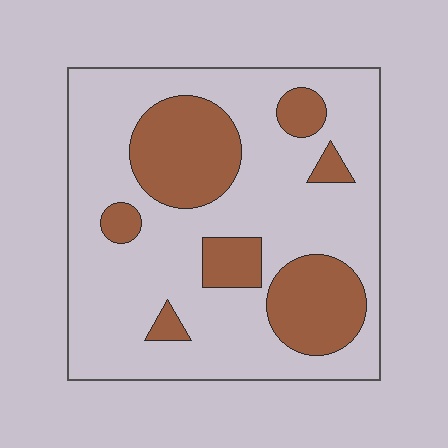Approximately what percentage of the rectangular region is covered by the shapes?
Approximately 25%.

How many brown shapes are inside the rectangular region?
7.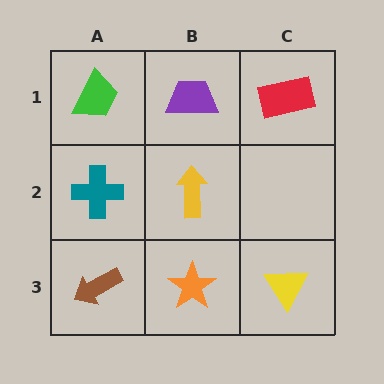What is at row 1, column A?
A green trapezoid.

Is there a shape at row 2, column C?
No, that cell is empty.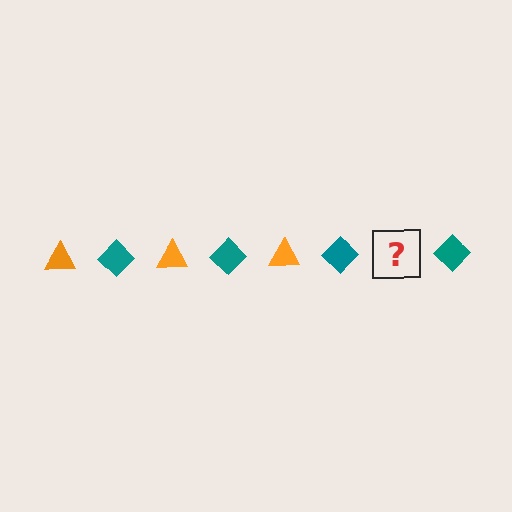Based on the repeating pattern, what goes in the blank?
The blank should be an orange triangle.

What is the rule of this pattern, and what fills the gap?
The rule is that the pattern alternates between orange triangle and teal diamond. The gap should be filled with an orange triangle.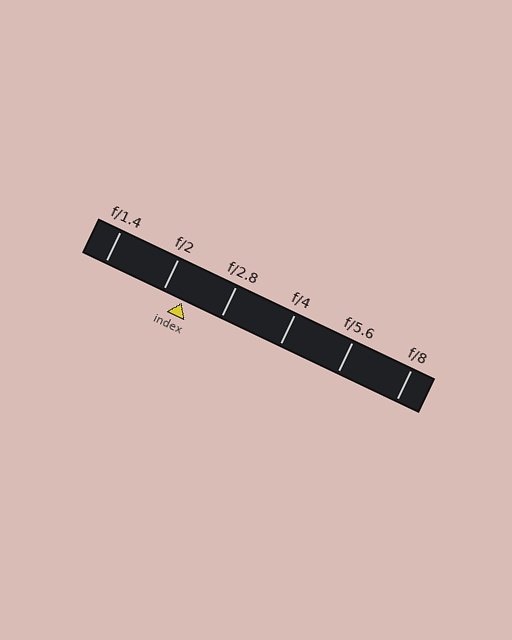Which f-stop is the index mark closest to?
The index mark is closest to f/2.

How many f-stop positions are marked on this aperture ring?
There are 6 f-stop positions marked.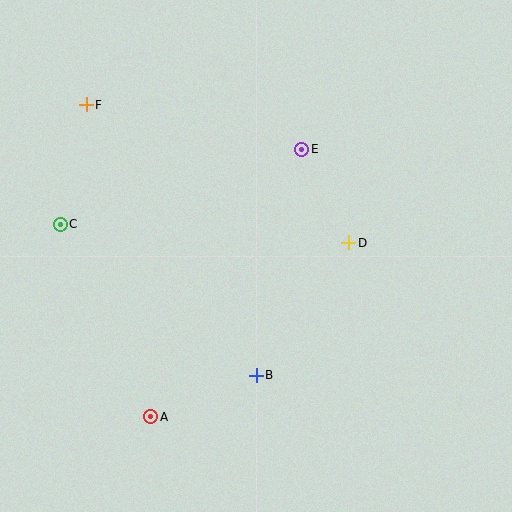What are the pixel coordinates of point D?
Point D is at (349, 243).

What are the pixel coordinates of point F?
Point F is at (86, 105).